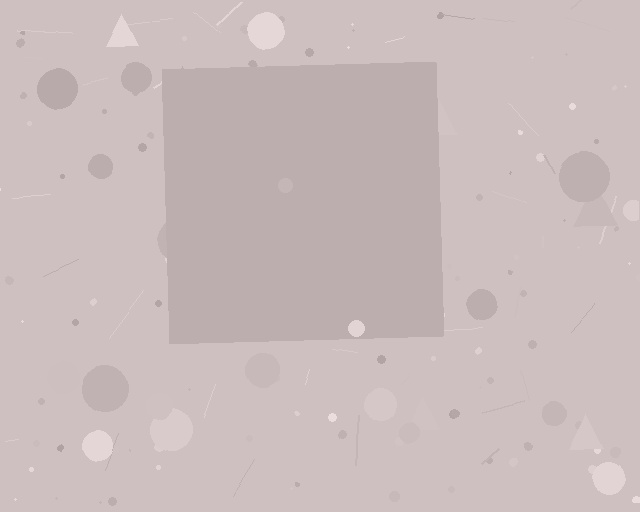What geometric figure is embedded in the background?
A square is embedded in the background.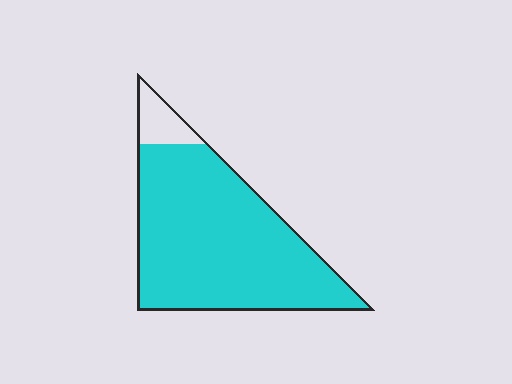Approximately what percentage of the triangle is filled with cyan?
Approximately 90%.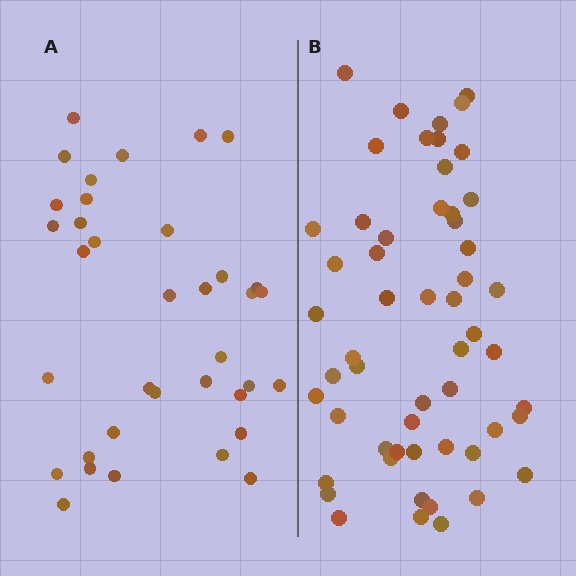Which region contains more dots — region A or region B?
Region B (the right region) has more dots.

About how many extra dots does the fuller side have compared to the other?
Region B has approximately 20 more dots than region A.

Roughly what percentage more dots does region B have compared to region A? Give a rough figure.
About 55% more.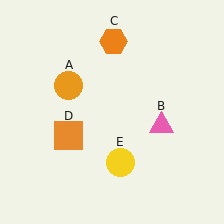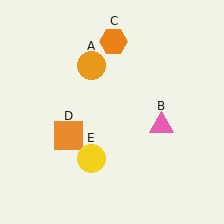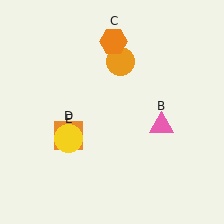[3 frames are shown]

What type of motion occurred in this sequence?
The orange circle (object A), yellow circle (object E) rotated clockwise around the center of the scene.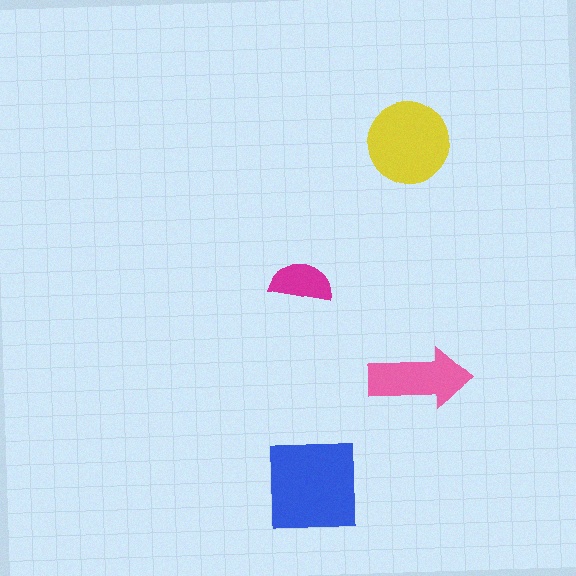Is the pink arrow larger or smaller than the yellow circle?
Smaller.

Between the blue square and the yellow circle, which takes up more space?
The blue square.